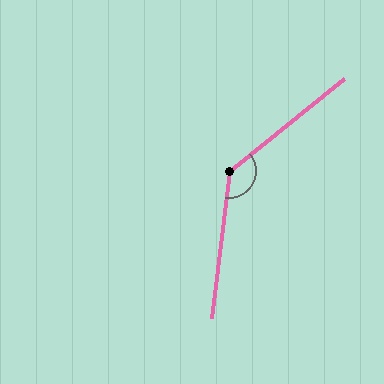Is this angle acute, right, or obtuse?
It is obtuse.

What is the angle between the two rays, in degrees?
Approximately 135 degrees.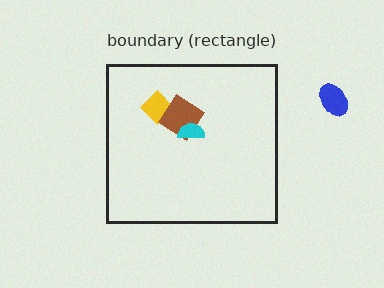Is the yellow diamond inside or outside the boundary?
Inside.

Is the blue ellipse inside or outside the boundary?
Outside.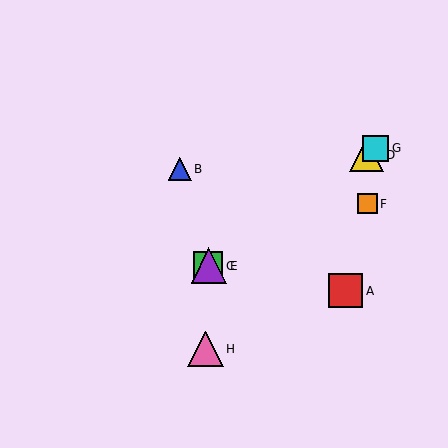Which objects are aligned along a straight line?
Objects C, D, E, G are aligned along a straight line.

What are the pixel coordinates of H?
Object H is at (205, 349).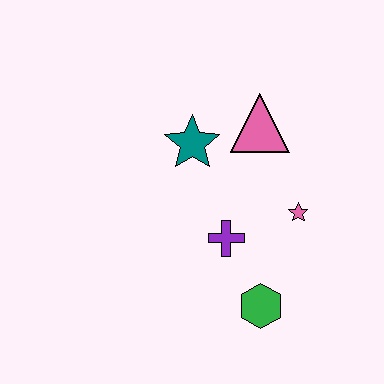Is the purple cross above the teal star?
No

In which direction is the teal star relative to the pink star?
The teal star is to the left of the pink star.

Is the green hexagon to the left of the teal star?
No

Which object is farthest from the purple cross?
The pink triangle is farthest from the purple cross.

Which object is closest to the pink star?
The purple cross is closest to the pink star.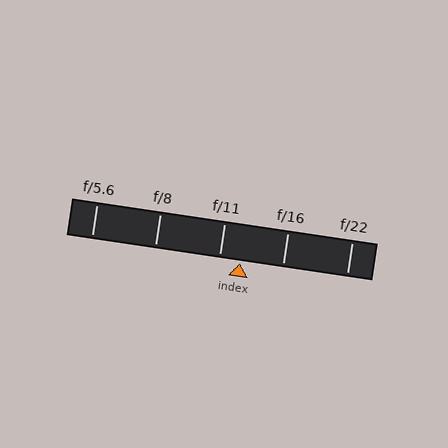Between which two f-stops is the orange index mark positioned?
The index mark is between f/11 and f/16.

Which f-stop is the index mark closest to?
The index mark is closest to f/11.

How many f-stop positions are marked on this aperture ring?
There are 5 f-stop positions marked.